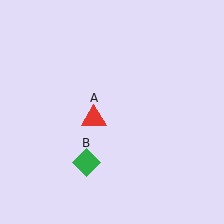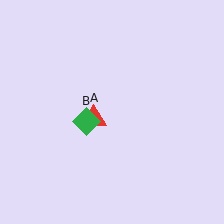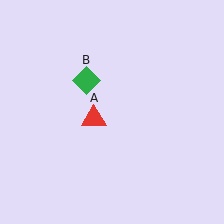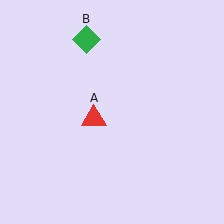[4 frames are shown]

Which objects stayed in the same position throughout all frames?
Red triangle (object A) remained stationary.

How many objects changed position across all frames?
1 object changed position: green diamond (object B).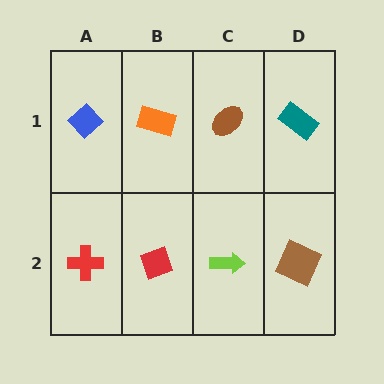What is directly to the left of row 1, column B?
A blue diamond.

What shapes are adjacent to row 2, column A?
A blue diamond (row 1, column A), a red diamond (row 2, column B).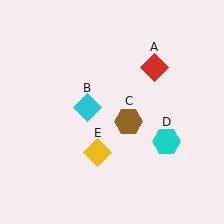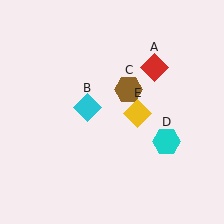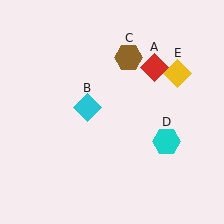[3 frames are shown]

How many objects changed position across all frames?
2 objects changed position: brown hexagon (object C), yellow diamond (object E).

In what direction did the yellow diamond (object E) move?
The yellow diamond (object E) moved up and to the right.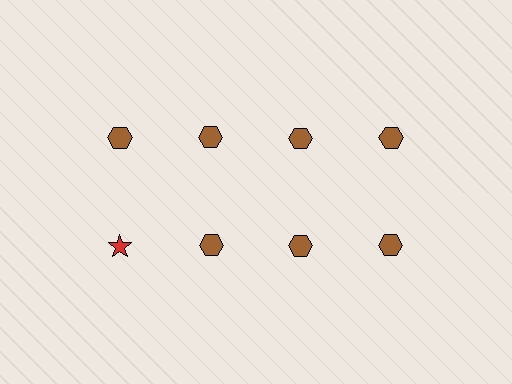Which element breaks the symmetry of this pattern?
The red star in the second row, leftmost column breaks the symmetry. All other shapes are brown hexagons.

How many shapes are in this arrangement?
There are 8 shapes arranged in a grid pattern.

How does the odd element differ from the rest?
It differs in both color (red instead of brown) and shape (star instead of hexagon).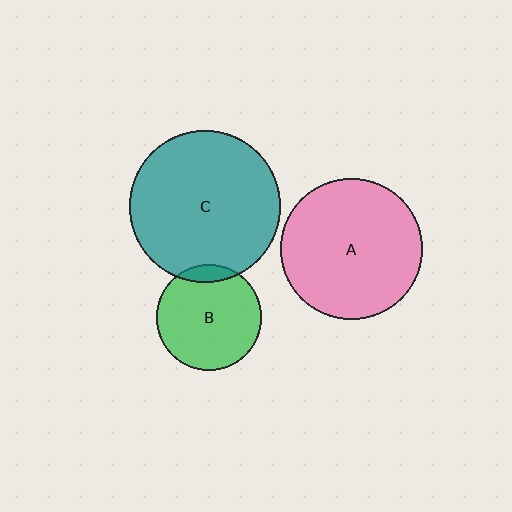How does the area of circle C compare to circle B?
Approximately 2.1 times.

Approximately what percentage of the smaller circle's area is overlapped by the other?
Approximately 10%.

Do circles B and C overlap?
Yes.